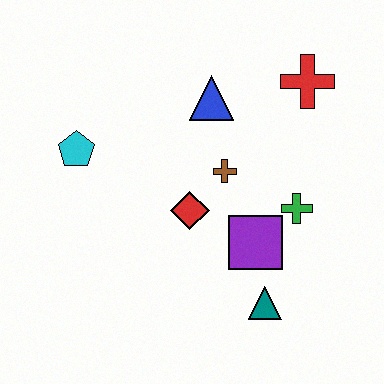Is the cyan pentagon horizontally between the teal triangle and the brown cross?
No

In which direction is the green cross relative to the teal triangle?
The green cross is above the teal triangle.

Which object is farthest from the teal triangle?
The cyan pentagon is farthest from the teal triangle.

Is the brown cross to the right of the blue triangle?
Yes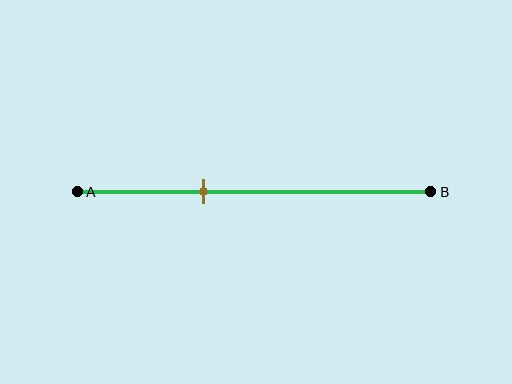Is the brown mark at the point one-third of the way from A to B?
Yes, the mark is approximately at the one-third point.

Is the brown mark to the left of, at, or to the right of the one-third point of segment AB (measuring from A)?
The brown mark is approximately at the one-third point of segment AB.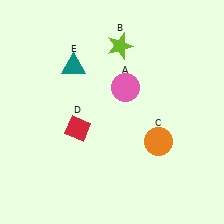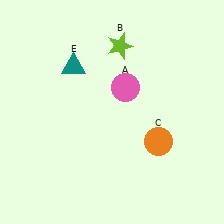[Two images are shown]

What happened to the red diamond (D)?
The red diamond (D) was removed in Image 2. It was in the bottom-left area of Image 1.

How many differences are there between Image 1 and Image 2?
There is 1 difference between the two images.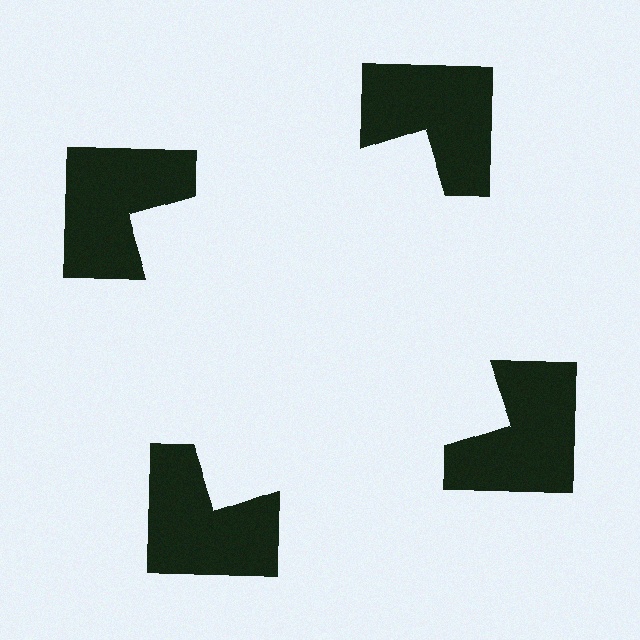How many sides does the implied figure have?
4 sides.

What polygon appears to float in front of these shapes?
An illusory square — its edges are inferred from the aligned wedge cuts in the notched squares, not physically drawn.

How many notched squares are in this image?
There are 4 — one at each vertex of the illusory square.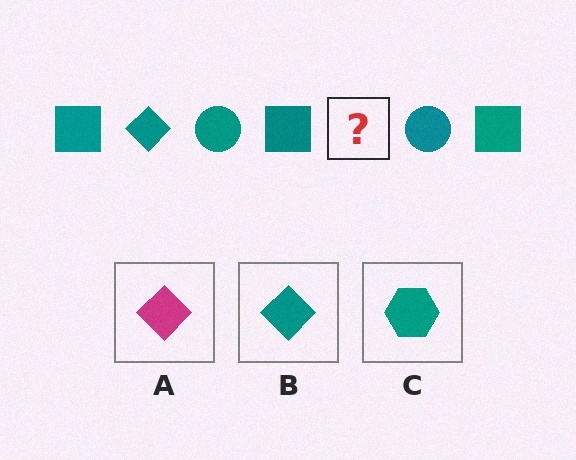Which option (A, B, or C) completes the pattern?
B.